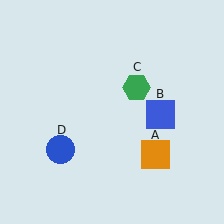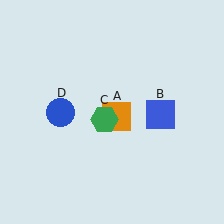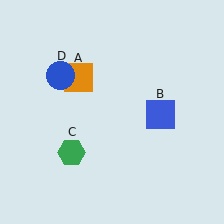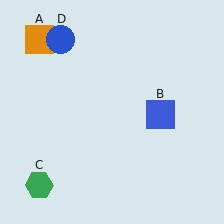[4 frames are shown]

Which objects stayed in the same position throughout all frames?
Blue square (object B) remained stationary.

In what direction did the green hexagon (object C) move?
The green hexagon (object C) moved down and to the left.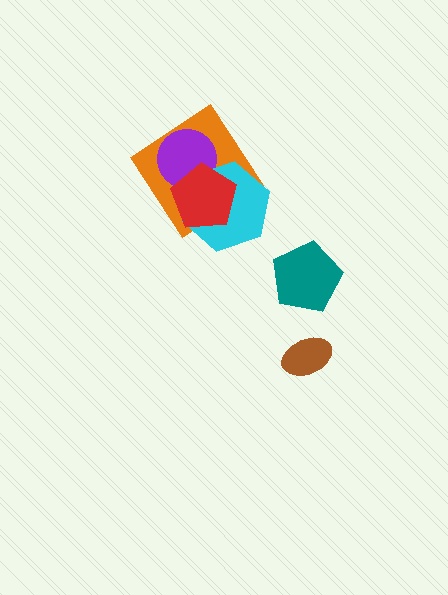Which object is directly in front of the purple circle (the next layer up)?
The cyan hexagon is directly in front of the purple circle.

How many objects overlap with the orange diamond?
3 objects overlap with the orange diamond.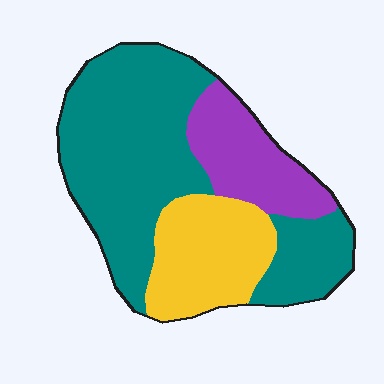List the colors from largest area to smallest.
From largest to smallest: teal, yellow, purple.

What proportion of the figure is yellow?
Yellow covers around 25% of the figure.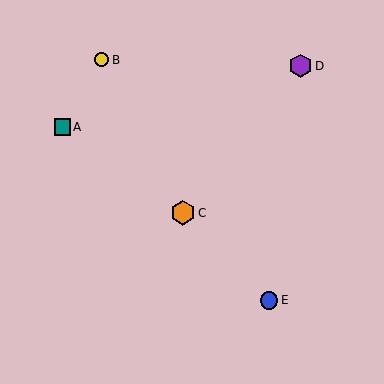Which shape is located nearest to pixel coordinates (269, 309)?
The blue circle (labeled E) at (269, 300) is nearest to that location.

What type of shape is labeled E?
Shape E is a blue circle.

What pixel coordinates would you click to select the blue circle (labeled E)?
Click at (269, 300) to select the blue circle E.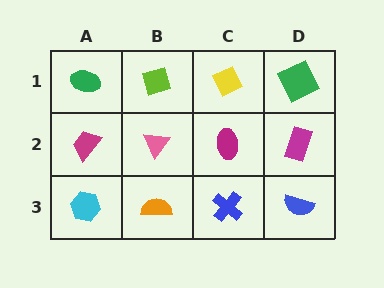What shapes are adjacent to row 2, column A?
A green ellipse (row 1, column A), a cyan hexagon (row 3, column A), a pink triangle (row 2, column B).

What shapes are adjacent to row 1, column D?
A magenta rectangle (row 2, column D), a yellow diamond (row 1, column C).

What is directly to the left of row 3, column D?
A blue cross.